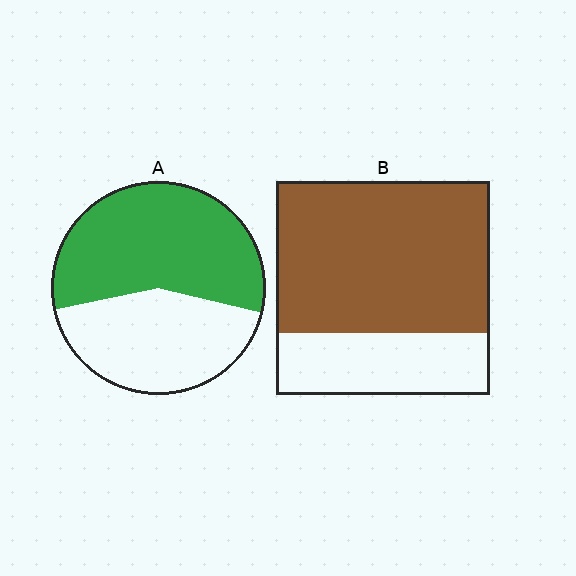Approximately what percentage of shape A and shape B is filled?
A is approximately 55% and B is approximately 70%.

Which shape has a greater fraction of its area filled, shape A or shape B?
Shape B.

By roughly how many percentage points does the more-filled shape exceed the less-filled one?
By roughly 15 percentage points (B over A).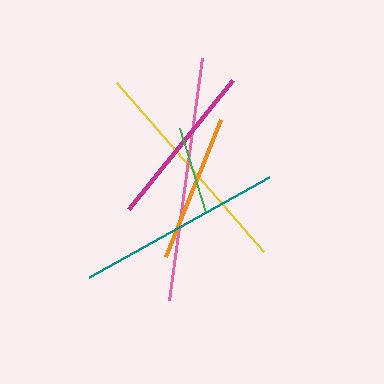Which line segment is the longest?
The pink line is the longest at approximately 244 pixels.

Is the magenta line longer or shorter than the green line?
The magenta line is longer than the green line.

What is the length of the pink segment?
The pink segment is approximately 244 pixels long.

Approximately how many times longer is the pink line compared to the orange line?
The pink line is approximately 1.7 times the length of the orange line.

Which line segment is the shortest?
The green line is the shortest at approximately 88 pixels.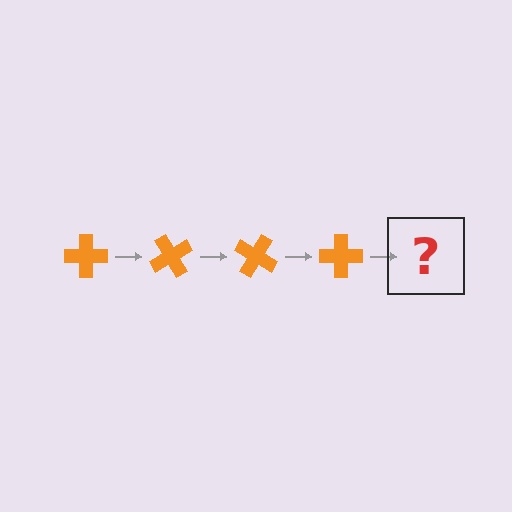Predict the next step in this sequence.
The next step is an orange cross rotated 240 degrees.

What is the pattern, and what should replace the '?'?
The pattern is that the cross rotates 60 degrees each step. The '?' should be an orange cross rotated 240 degrees.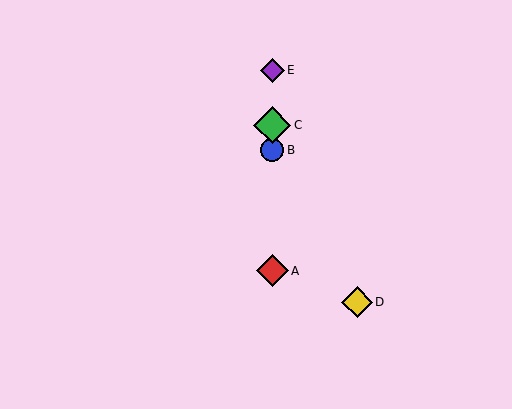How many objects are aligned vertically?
4 objects (A, B, C, E) are aligned vertically.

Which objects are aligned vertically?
Objects A, B, C, E are aligned vertically.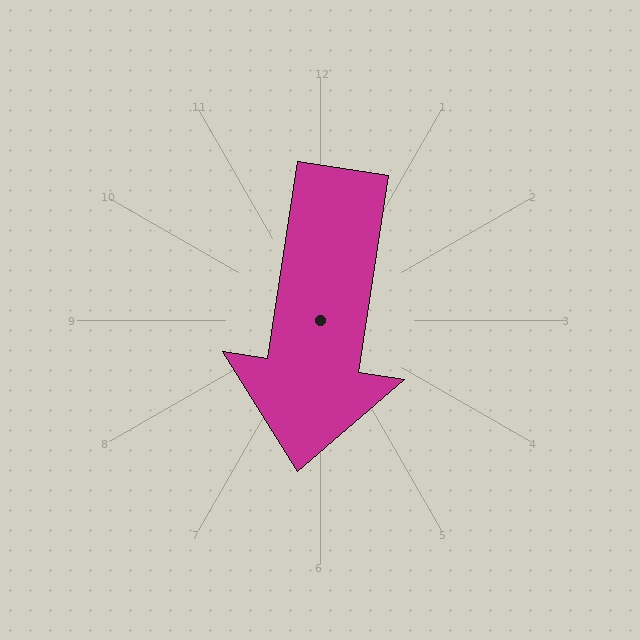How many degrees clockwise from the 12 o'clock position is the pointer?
Approximately 189 degrees.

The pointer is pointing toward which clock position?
Roughly 6 o'clock.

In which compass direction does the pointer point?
South.